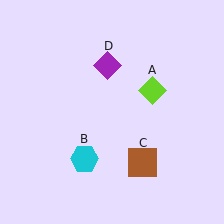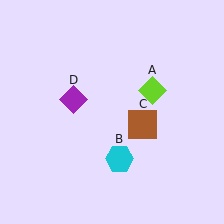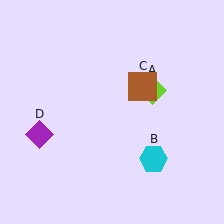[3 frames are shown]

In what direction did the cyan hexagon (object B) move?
The cyan hexagon (object B) moved right.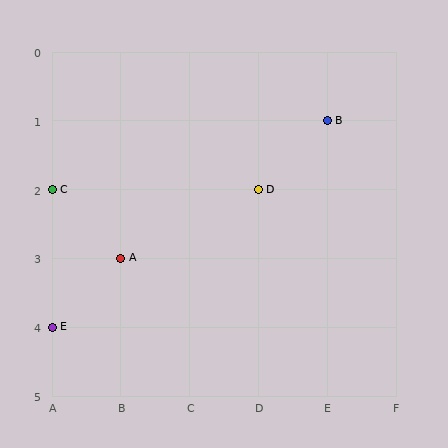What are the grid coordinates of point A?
Point A is at grid coordinates (B, 3).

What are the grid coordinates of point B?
Point B is at grid coordinates (E, 1).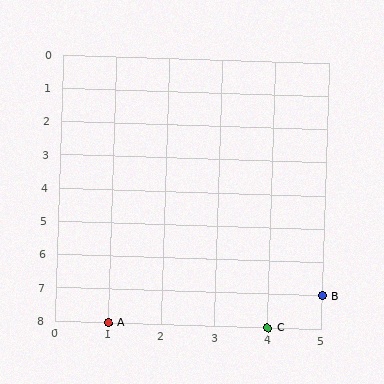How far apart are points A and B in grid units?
Points A and B are 4 columns and 1 row apart (about 4.1 grid units diagonally).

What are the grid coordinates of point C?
Point C is at grid coordinates (4, 8).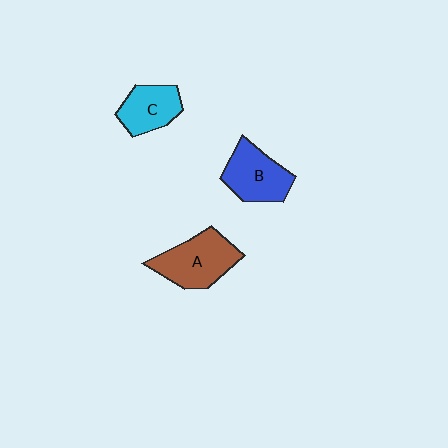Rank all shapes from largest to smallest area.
From largest to smallest: A (brown), B (blue), C (cyan).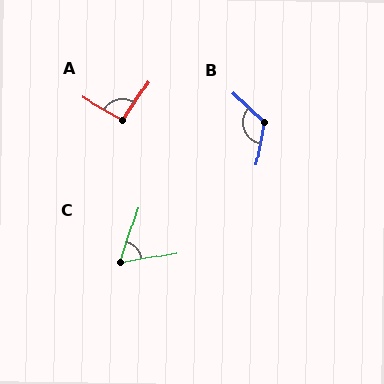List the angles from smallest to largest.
C (62°), A (94°), B (124°).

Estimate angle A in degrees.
Approximately 94 degrees.